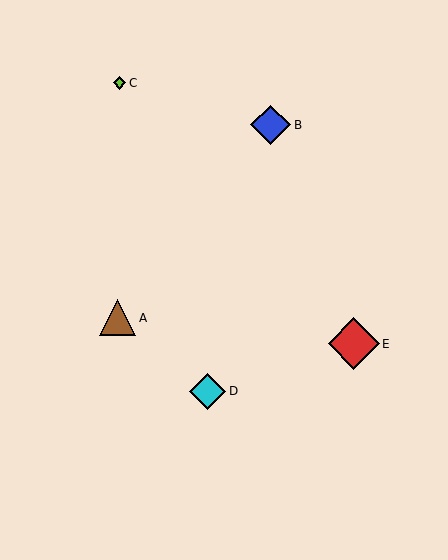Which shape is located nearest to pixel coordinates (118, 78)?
The lime diamond (labeled C) at (120, 83) is nearest to that location.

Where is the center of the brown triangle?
The center of the brown triangle is at (118, 318).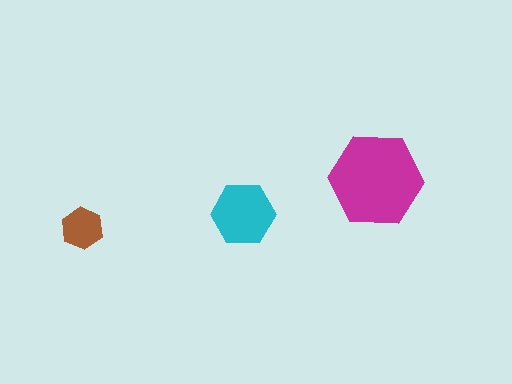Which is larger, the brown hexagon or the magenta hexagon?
The magenta one.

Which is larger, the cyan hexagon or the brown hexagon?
The cyan one.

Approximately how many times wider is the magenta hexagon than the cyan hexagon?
About 1.5 times wider.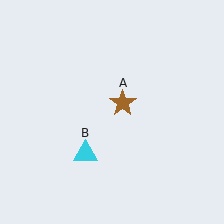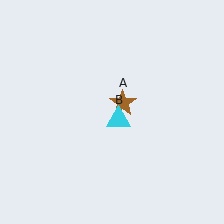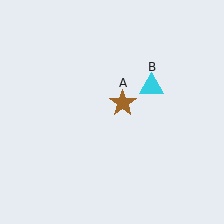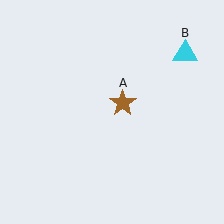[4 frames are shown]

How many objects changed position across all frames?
1 object changed position: cyan triangle (object B).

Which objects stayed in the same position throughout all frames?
Brown star (object A) remained stationary.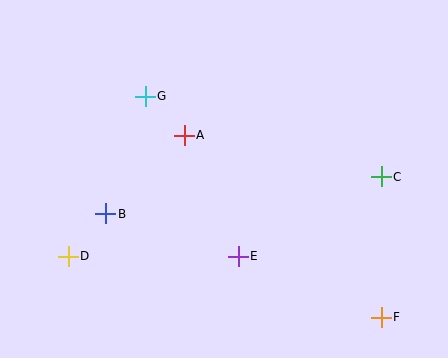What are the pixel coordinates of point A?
Point A is at (184, 135).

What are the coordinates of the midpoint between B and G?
The midpoint between B and G is at (125, 155).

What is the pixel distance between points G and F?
The distance between G and F is 323 pixels.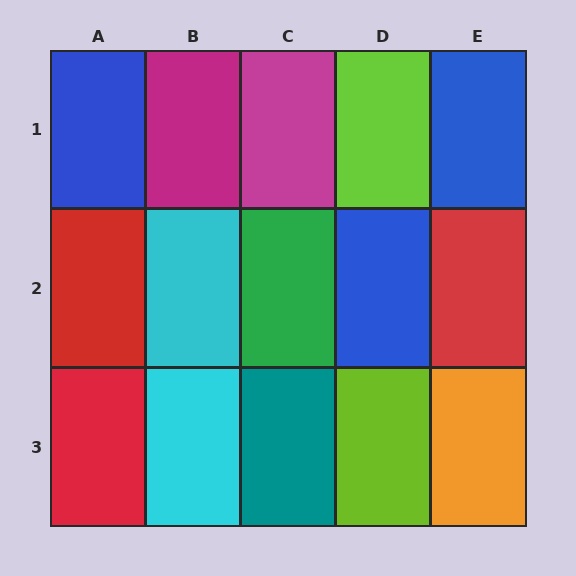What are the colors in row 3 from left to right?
Red, cyan, teal, lime, orange.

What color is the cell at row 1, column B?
Magenta.